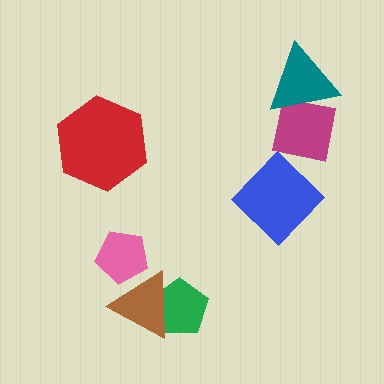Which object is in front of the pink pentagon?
The brown triangle is in front of the pink pentagon.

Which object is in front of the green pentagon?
The brown triangle is in front of the green pentagon.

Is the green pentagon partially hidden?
Yes, it is partially covered by another shape.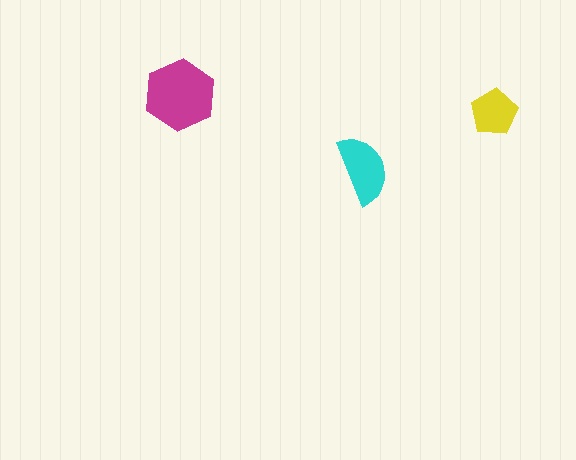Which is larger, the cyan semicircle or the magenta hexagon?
The magenta hexagon.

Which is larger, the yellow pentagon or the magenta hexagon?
The magenta hexagon.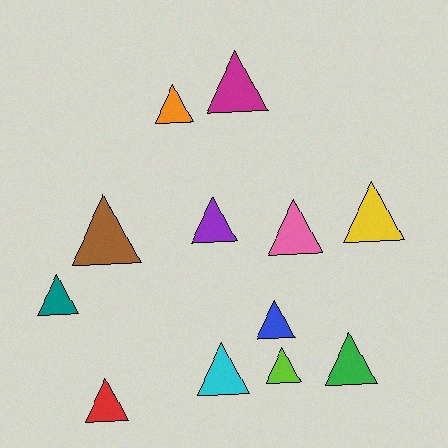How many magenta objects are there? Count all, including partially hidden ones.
There is 1 magenta object.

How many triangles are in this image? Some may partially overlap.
There are 12 triangles.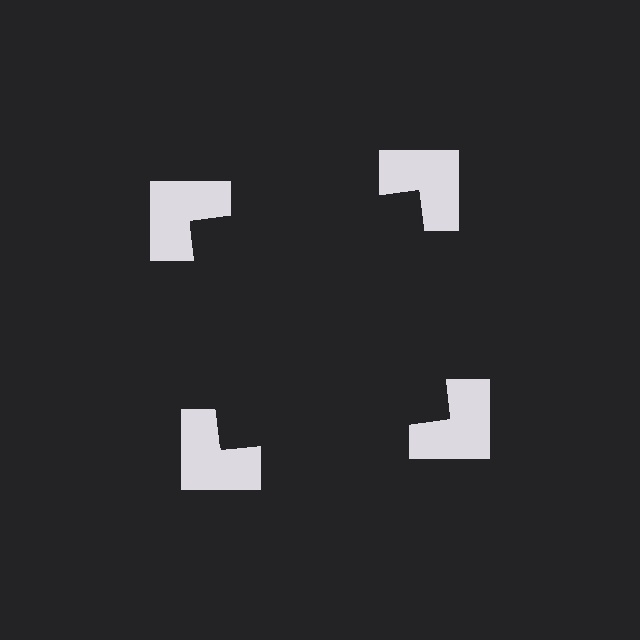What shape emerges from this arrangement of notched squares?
An illusory square — its edges are inferred from the aligned wedge cuts in the notched squares, not physically drawn.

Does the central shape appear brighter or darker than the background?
It typically appears slightly darker than the background, even though no actual brightness change is drawn.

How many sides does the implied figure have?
4 sides.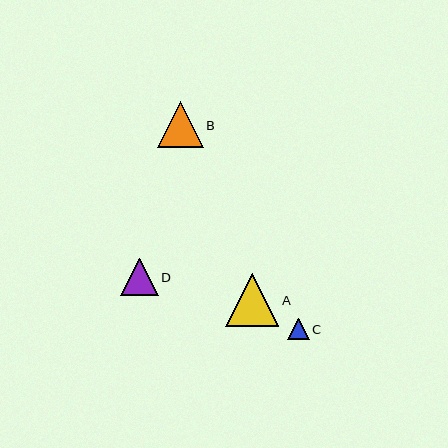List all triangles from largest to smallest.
From largest to smallest: A, B, D, C.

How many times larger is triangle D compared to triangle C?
Triangle D is approximately 1.8 times the size of triangle C.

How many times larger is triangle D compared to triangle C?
Triangle D is approximately 1.8 times the size of triangle C.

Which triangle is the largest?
Triangle A is the largest with a size of approximately 53 pixels.